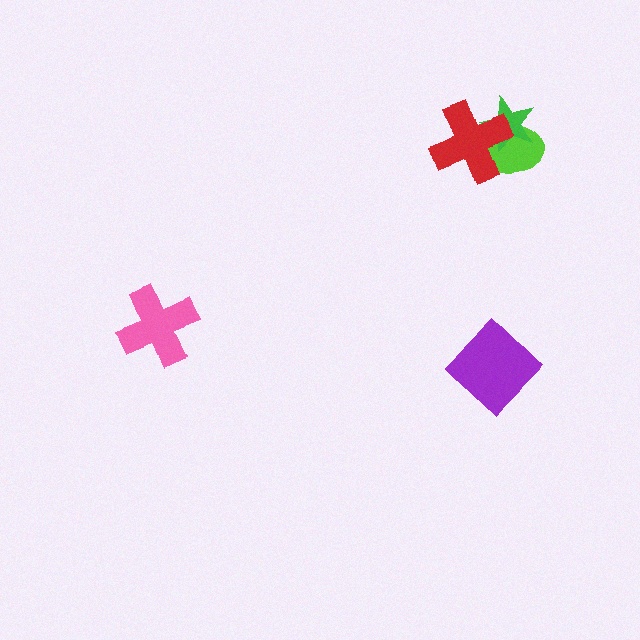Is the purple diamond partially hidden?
No, no other shape covers it.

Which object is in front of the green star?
The red cross is in front of the green star.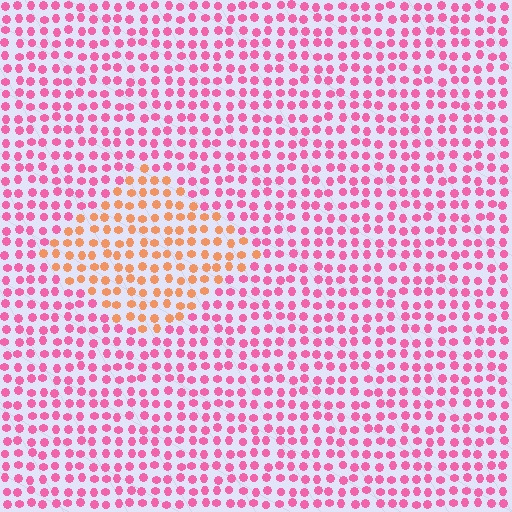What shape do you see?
I see a diamond.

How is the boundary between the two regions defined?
The boundary is defined purely by a slight shift in hue (about 51 degrees). Spacing, size, and orientation are identical on both sides.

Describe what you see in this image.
The image is filled with small pink elements in a uniform arrangement. A diamond-shaped region is visible where the elements are tinted to a slightly different hue, forming a subtle color boundary.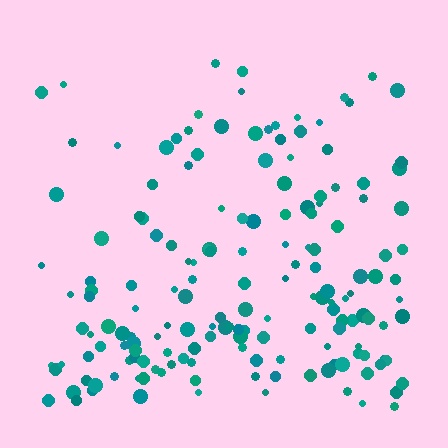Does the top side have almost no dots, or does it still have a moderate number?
Still a moderate number, just noticeably fewer than the bottom.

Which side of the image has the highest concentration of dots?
The bottom.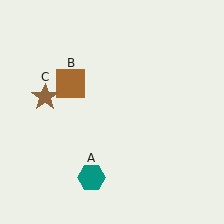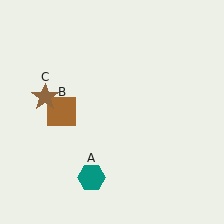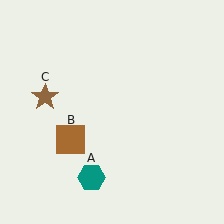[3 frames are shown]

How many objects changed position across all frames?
1 object changed position: brown square (object B).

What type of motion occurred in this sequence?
The brown square (object B) rotated counterclockwise around the center of the scene.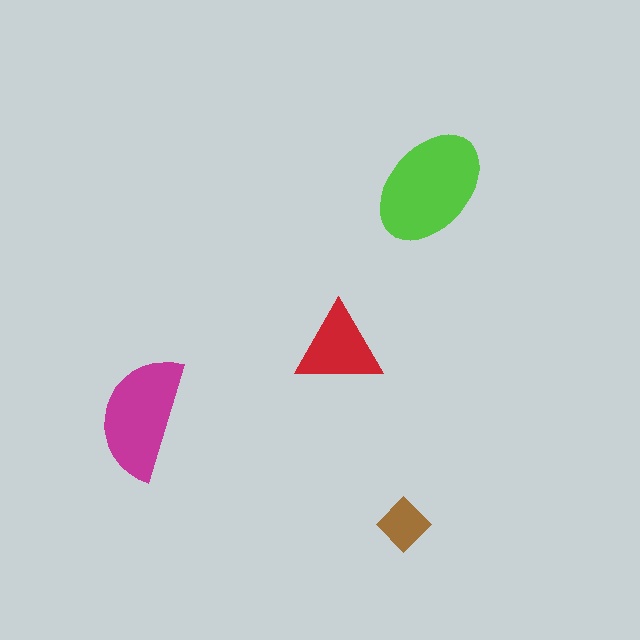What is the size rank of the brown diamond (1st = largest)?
4th.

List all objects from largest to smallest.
The lime ellipse, the magenta semicircle, the red triangle, the brown diamond.